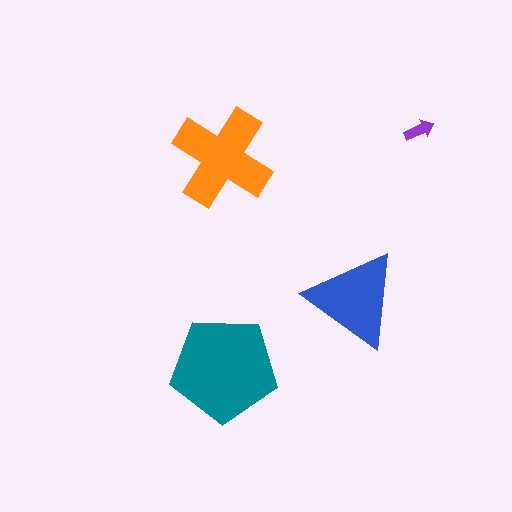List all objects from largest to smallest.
The teal pentagon, the orange cross, the blue triangle, the purple arrow.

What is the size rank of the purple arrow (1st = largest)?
4th.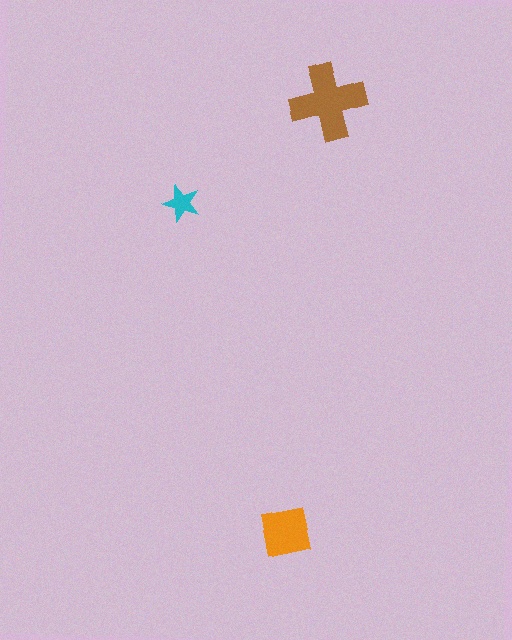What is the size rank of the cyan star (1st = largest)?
3rd.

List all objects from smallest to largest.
The cyan star, the orange square, the brown cross.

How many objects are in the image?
There are 3 objects in the image.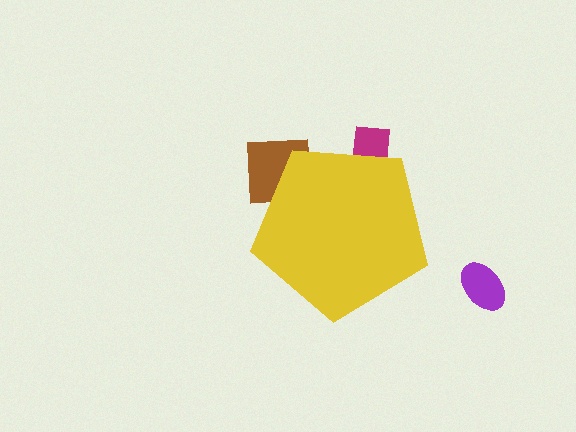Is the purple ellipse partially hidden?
No, the purple ellipse is fully visible.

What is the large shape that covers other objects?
A yellow pentagon.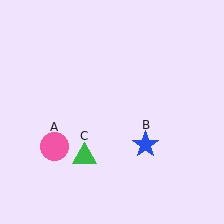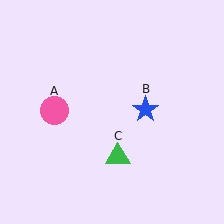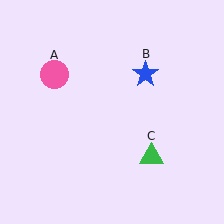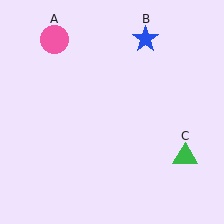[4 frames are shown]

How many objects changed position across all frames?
3 objects changed position: pink circle (object A), blue star (object B), green triangle (object C).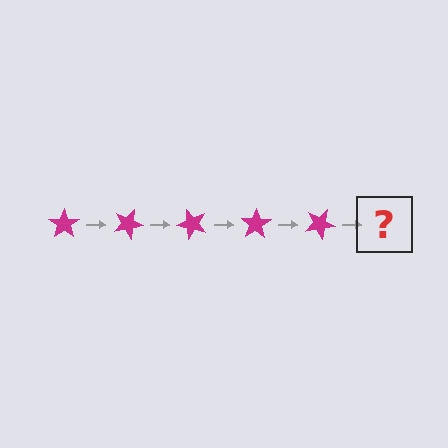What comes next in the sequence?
The next element should be a magenta star rotated 125 degrees.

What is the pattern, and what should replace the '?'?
The pattern is that the star rotates 25 degrees each step. The '?' should be a magenta star rotated 125 degrees.